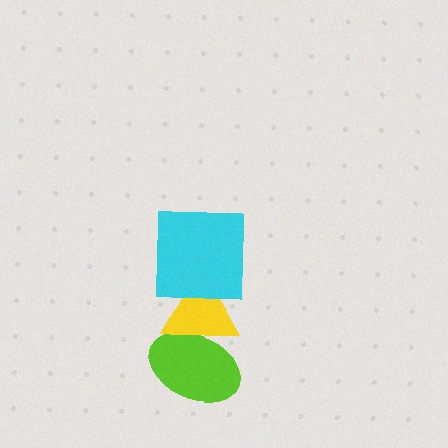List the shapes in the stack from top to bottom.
From top to bottom: the cyan square, the yellow triangle, the lime ellipse.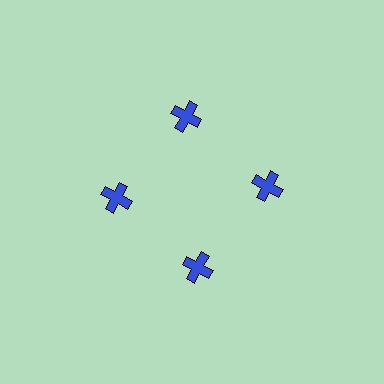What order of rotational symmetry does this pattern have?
This pattern has 4-fold rotational symmetry.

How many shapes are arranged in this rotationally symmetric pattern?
There are 4 shapes, arranged in 4 groups of 1.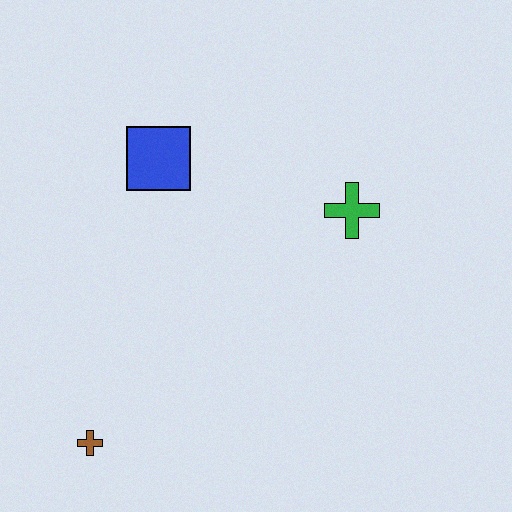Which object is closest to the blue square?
The green cross is closest to the blue square.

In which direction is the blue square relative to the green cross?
The blue square is to the left of the green cross.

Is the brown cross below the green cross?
Yes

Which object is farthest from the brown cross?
The green cross is farthest from the brown cross.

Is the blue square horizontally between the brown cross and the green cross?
Yes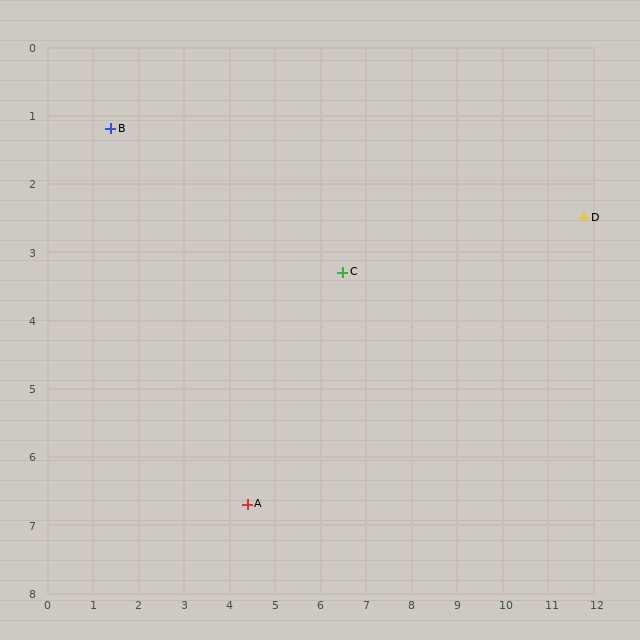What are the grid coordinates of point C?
Point C is at approximately (6.5, 3.3).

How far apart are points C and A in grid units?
Points C and A are about 4.0 grid units apart.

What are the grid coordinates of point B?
Point B is at approximately (1.4, 1.2).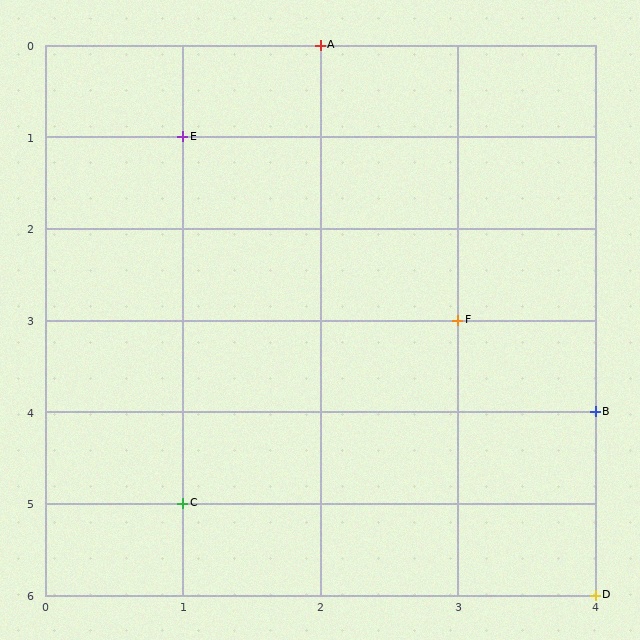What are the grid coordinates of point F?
Point F is at grid coordinates (3, 3).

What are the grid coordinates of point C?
Point C is at grid coordinates (1, 5).